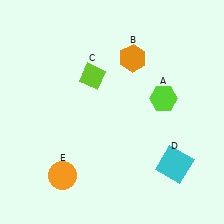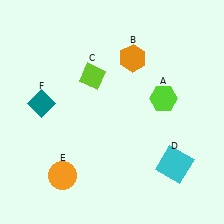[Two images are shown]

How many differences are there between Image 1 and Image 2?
There is 1 difference between the two images.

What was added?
A teal diamond (F) was added in Image 2.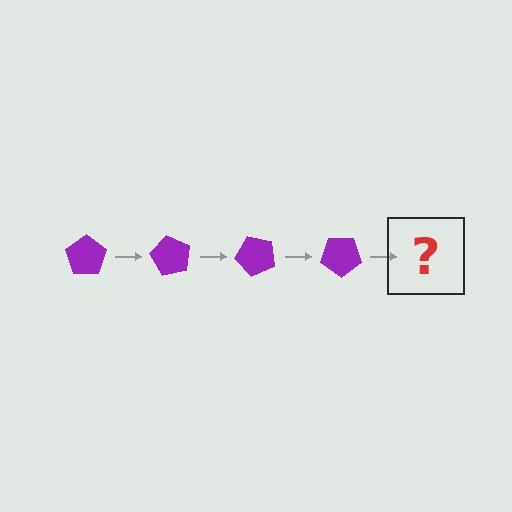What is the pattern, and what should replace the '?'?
The pattern is that the pentagon rotates 60 degrees each step. The '?' should be a purple pentagon rotated 240 degrees.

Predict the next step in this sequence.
The next step is a purple pentagon rotated 240 degrees.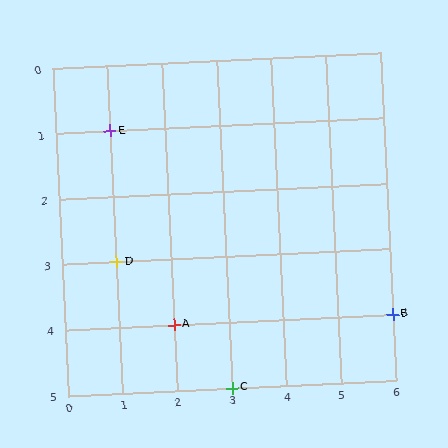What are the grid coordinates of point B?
Point B is at grid coordinates (6, 4).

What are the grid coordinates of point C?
Point C is at grid coordinates (3, 5).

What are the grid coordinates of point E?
Point E is at grid coordinates (1, 1).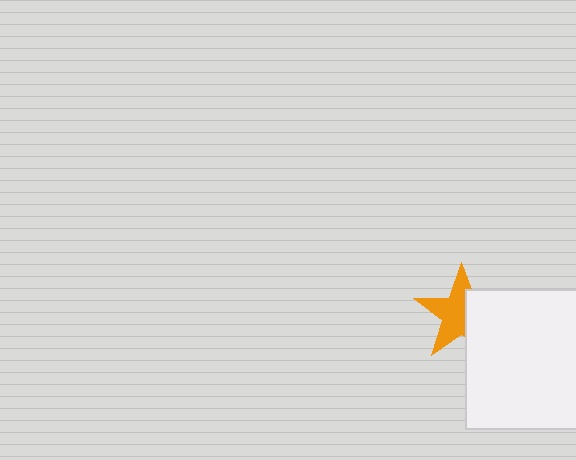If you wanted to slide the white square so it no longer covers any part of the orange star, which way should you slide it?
Slide it right — that is the most direct way to separate the two shapes.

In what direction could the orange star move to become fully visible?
The orange star could move left. That would shift it out from behind the white square entirely.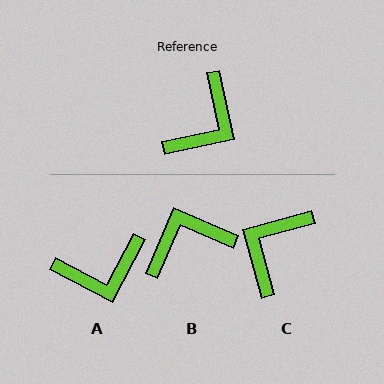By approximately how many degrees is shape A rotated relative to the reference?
Approximately 40 degrees clockwise.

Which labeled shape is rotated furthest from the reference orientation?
C, about 177 degrees away.